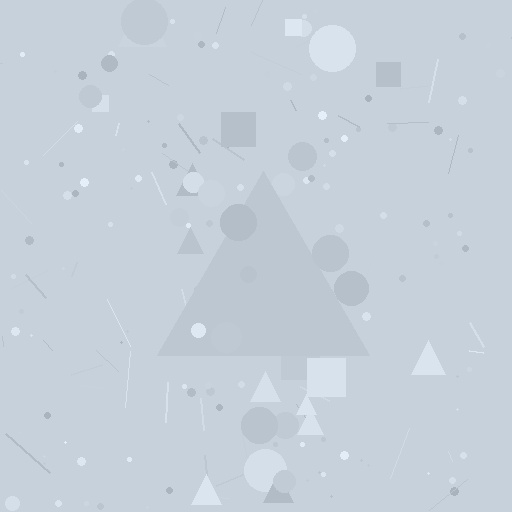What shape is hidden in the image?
A triangle is hidden in the image.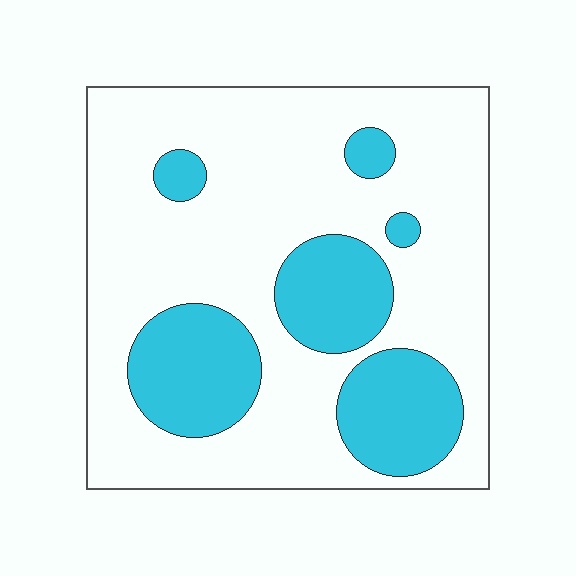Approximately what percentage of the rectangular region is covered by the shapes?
Approximately 25%.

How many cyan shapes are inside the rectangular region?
6.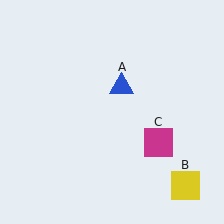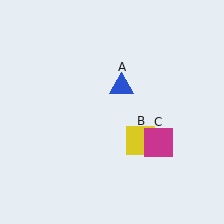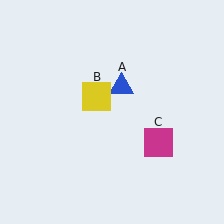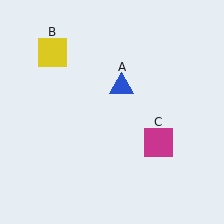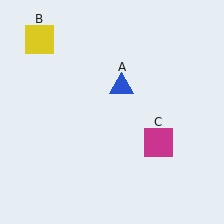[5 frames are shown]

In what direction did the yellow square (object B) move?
The yellow square (object B) moved up and to the left.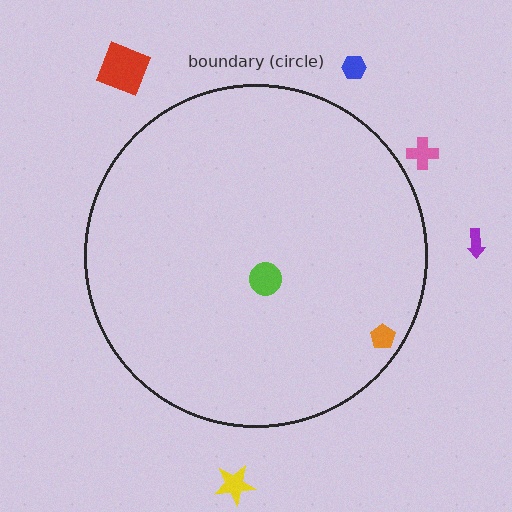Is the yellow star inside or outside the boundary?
Outside.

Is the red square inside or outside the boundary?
Outside.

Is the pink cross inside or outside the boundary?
Outside.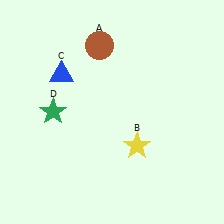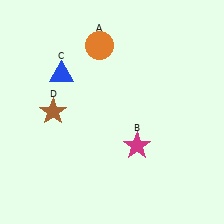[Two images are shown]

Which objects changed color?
A changed from brown to orange. B changed from yellow to magenta. D changed from green to brown.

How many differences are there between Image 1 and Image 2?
There are 3 differences between the two images.